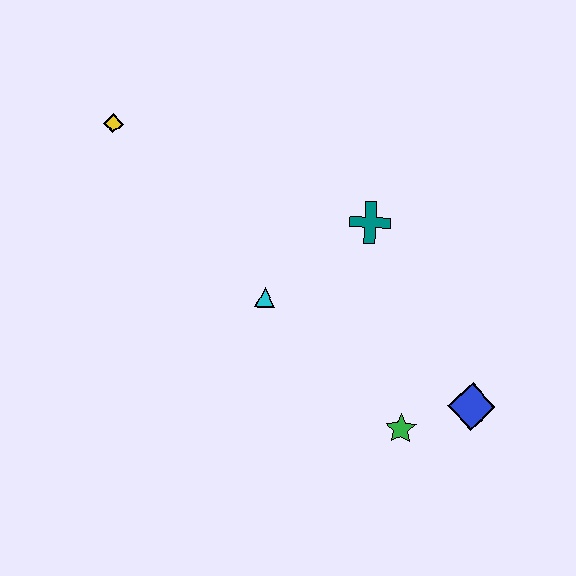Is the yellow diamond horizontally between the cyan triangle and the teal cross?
No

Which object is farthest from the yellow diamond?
The blue diamond is farthest from the yellow diamond.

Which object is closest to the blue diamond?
The green star is closest to the blue diamond.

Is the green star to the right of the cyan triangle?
Yes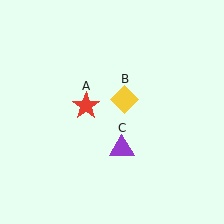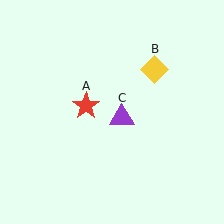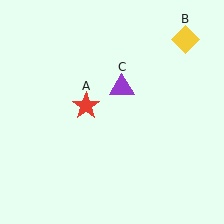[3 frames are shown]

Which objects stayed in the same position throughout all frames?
Red star (object A) remained stationary.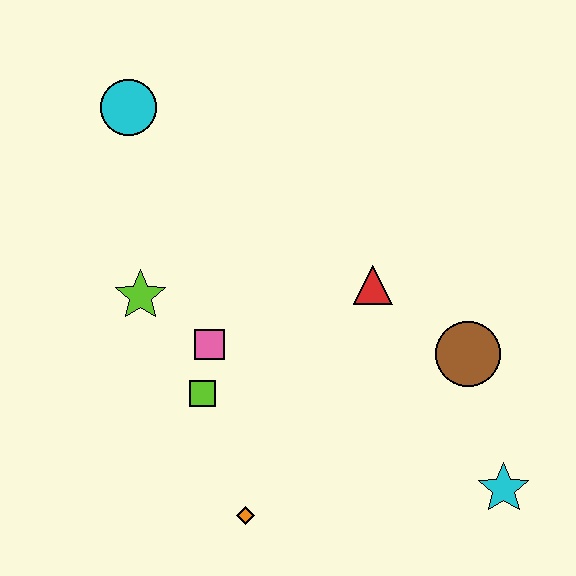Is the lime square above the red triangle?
No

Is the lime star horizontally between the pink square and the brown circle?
No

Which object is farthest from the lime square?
The cyan star is farthest from the lime square.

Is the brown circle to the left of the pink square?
No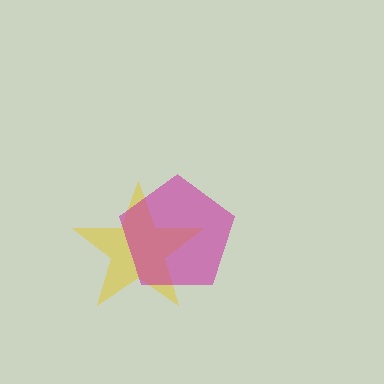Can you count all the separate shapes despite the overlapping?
Yes, there are 2 separate shapes.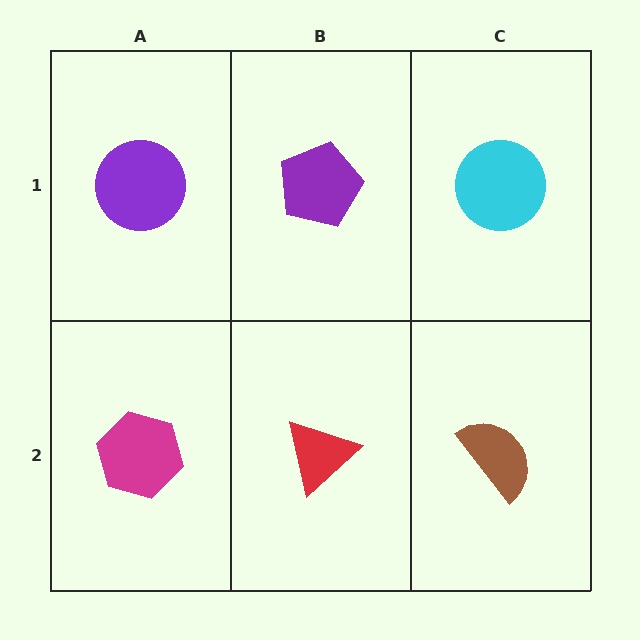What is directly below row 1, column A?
A magenta hexagon.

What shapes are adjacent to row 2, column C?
A cyan circle (row 1, column C), a red triangle (row 2, column B).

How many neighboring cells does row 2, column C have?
2.